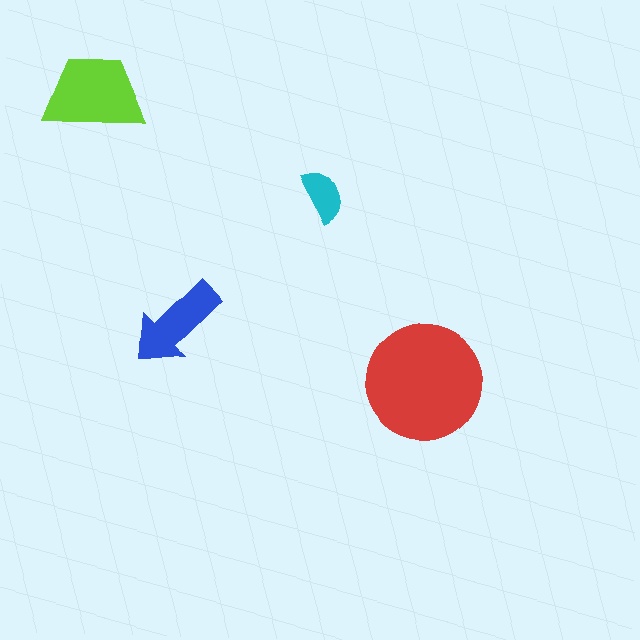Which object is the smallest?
The cyan semicircle.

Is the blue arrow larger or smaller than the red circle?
Smaller.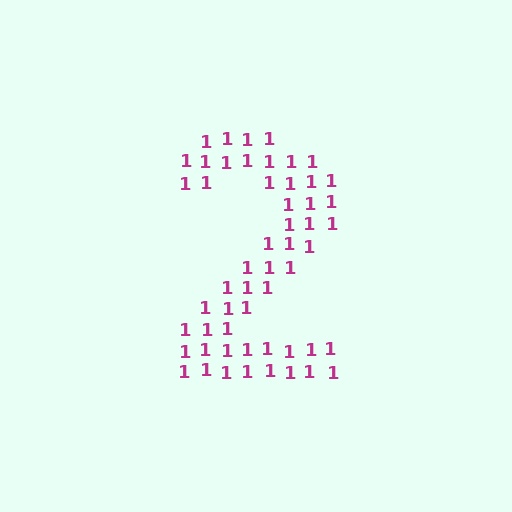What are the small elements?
The small elements are digit 1's.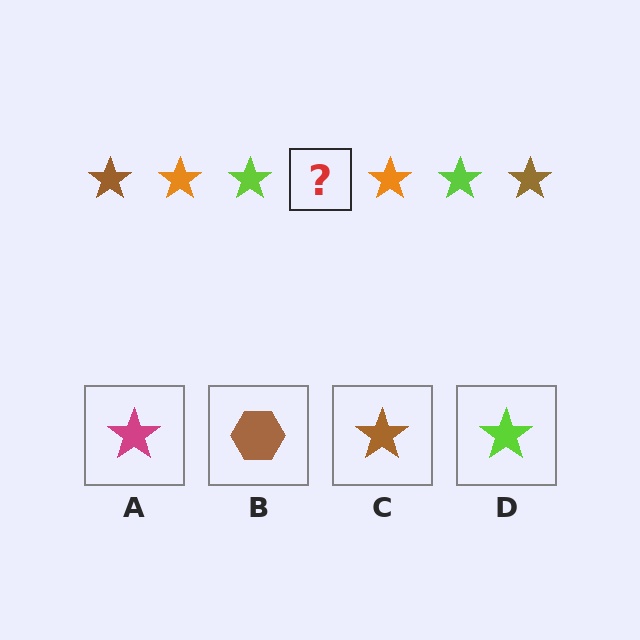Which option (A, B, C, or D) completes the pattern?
C.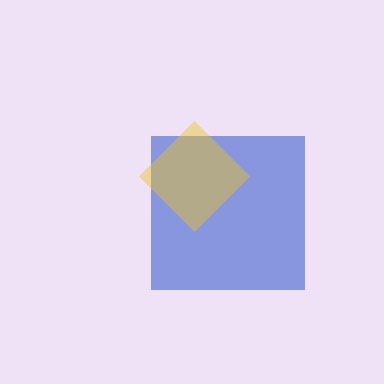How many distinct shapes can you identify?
There are 2 distinct shapes: a blue square, a yellow diamond.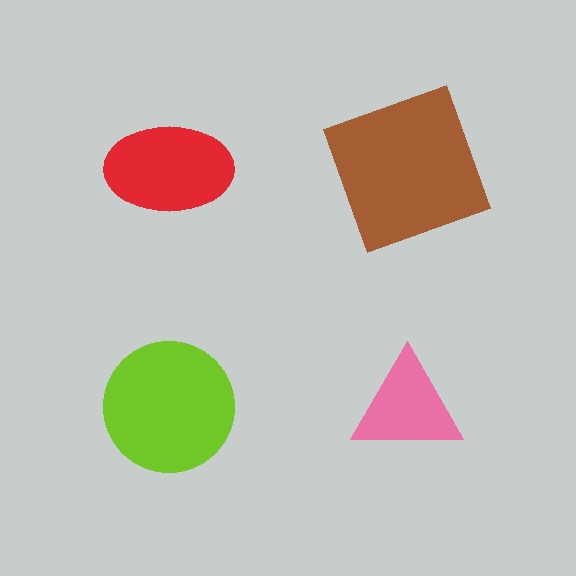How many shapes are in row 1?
2 shapes.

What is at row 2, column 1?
A lime circle.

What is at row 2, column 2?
A pink triangle.